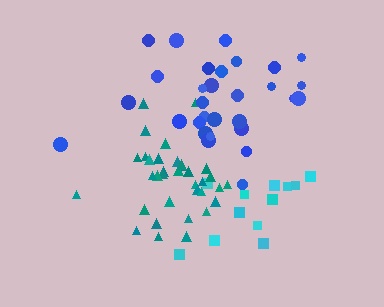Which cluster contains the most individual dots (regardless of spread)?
Teal (35).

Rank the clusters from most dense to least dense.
teal, blue, cyan.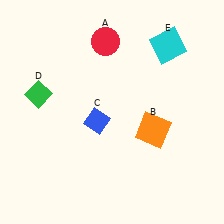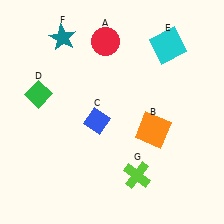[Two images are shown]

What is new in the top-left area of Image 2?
A teal star (F) was added in the top-left area of Image 2.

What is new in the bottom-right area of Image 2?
A lime cross (G) was added in the bottom-right area of Image 2.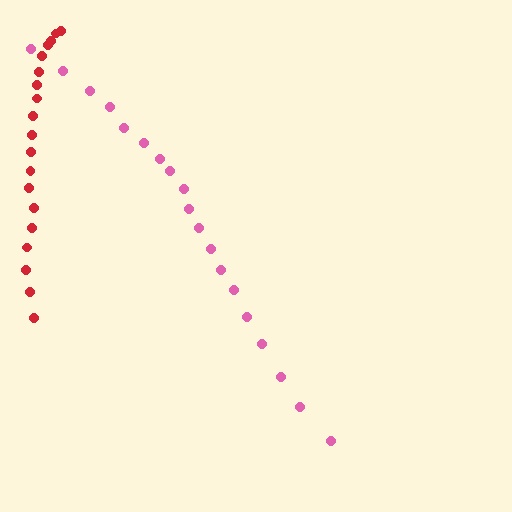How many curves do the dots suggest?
There are 2 distinct paths.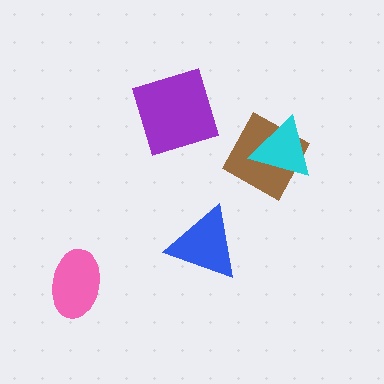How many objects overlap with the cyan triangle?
1 object overlaps with the cyan triangle.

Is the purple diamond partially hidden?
No, no other shape covers it.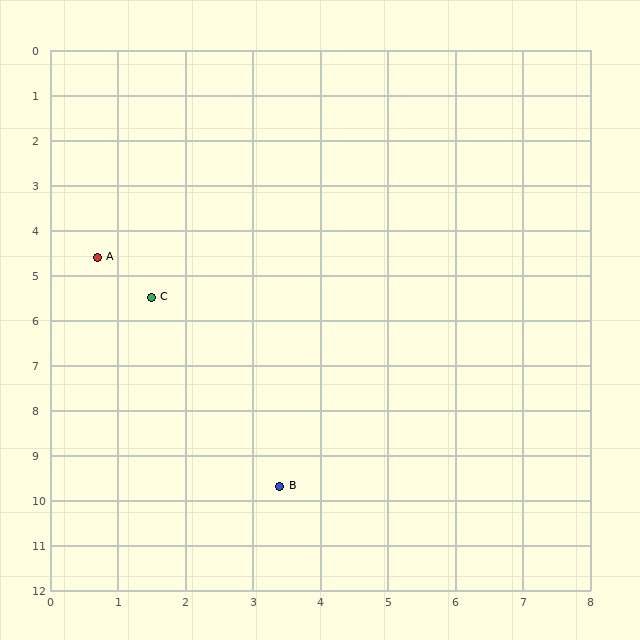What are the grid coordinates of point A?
Point A is at approximately (0.7, 4.6).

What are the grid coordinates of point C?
Point C is at approximately (1.5, 5.5).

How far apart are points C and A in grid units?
Points C and A are about 1.2 grid units apart.